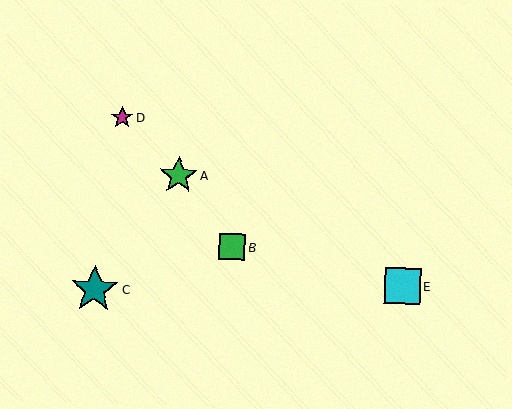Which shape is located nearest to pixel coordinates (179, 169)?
The green star (labeled A) at (178, 176) is nearest to that location.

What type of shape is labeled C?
Shape C is a teal star.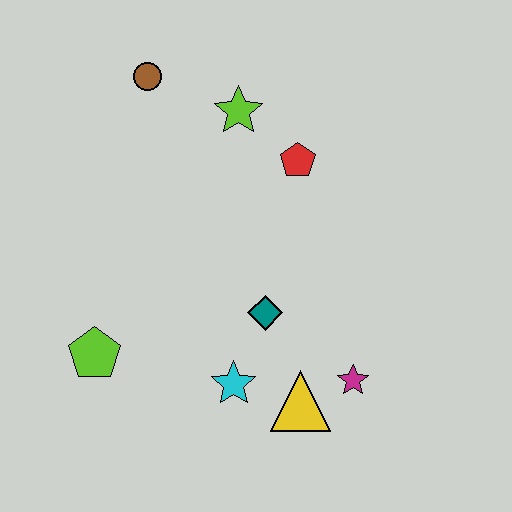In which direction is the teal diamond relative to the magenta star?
The teal diamond is to the left of the magenta star.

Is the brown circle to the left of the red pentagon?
Yes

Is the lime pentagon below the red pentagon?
Yes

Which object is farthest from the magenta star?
The brown circle is farthest from the magenta star.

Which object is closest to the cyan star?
The yellow triangle is closest to the cyan star.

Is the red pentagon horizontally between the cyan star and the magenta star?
Yes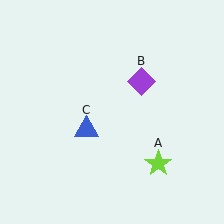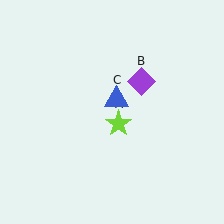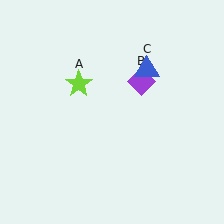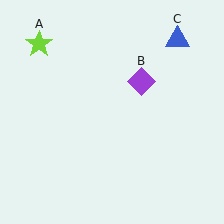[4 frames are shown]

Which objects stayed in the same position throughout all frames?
Purple diamond (object B) remained stationary.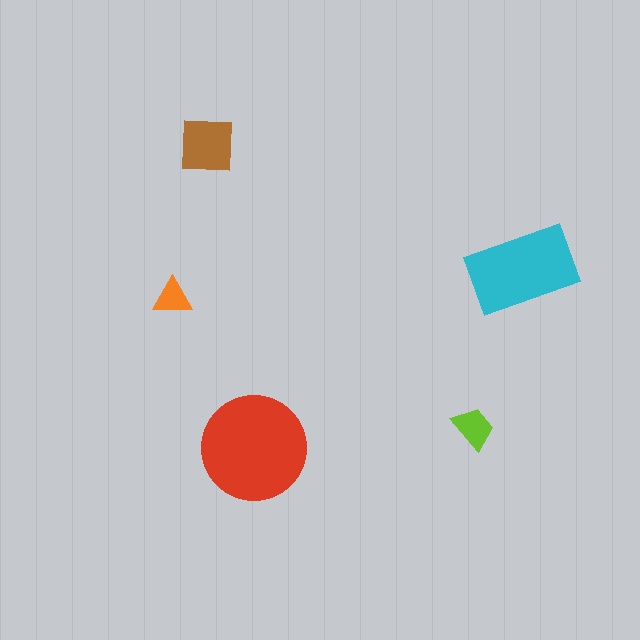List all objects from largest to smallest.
The red circle, the cyan rectangle, the brown square, the lime trapezoid, the orange triangle.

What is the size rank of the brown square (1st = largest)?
3rd.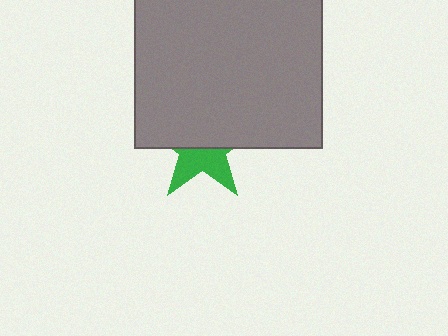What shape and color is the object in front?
The object in front is a gray square.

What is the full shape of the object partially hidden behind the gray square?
The partially hidden object is a green star.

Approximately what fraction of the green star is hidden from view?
Roughly 58% of the green star is hidden behind the gray square.